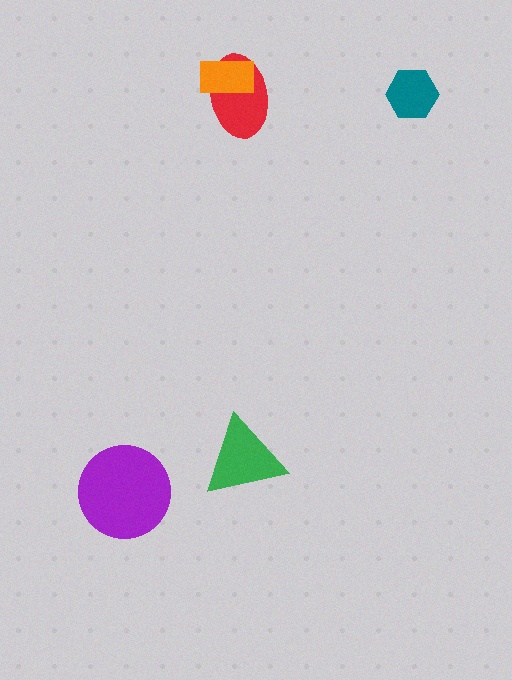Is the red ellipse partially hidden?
Yes, it is partially covered by another shape.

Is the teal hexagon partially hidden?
No, no other shape covers it.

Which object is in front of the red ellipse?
The orange rectangle is in front of the red ellipse.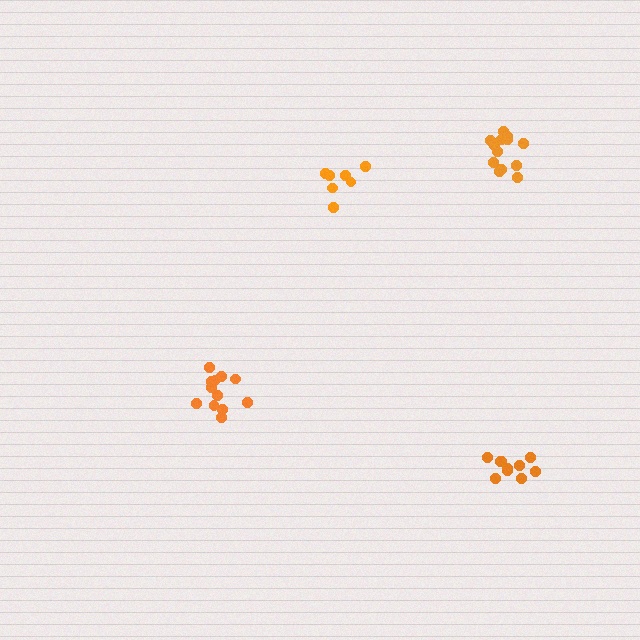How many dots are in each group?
Group 1: 12 dots, Group 2: 7 dots, Group 3: 13 dots, Group 4: 10 dots (42 total).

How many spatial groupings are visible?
There are 4 spatial groupings.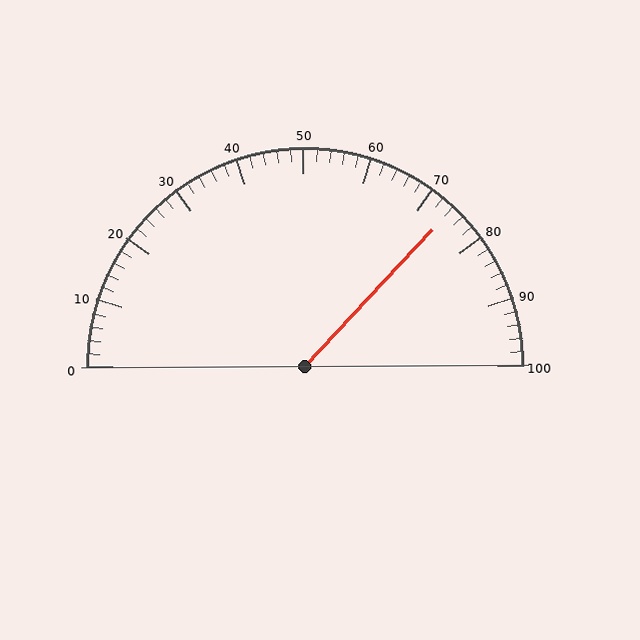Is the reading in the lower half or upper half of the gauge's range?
The reading is in the upper half of the range (0 to 100).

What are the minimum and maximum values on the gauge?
The gauge ranges from 0 to 100.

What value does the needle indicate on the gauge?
The needle indicates approximately 74.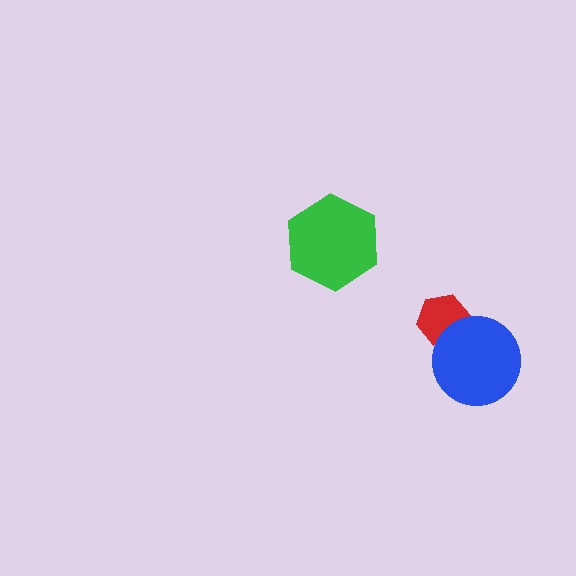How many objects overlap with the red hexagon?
1 object overlaps with the red hexagon.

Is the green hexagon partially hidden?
No, no other shape covers it.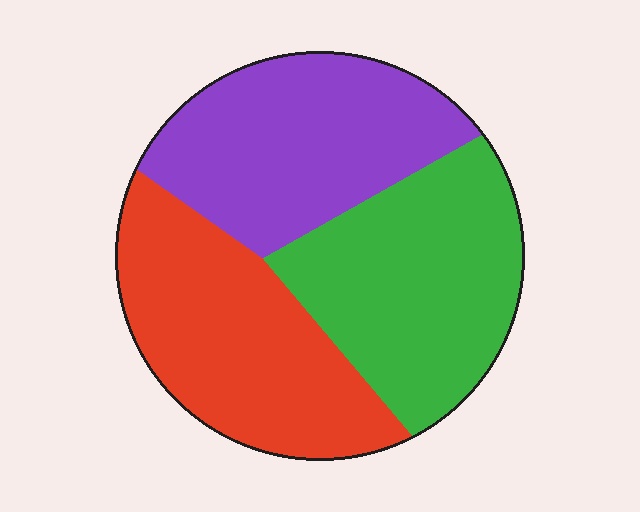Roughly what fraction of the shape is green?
Green covers 34% of the shape.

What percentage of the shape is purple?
Purple covers about 30% of the shape.